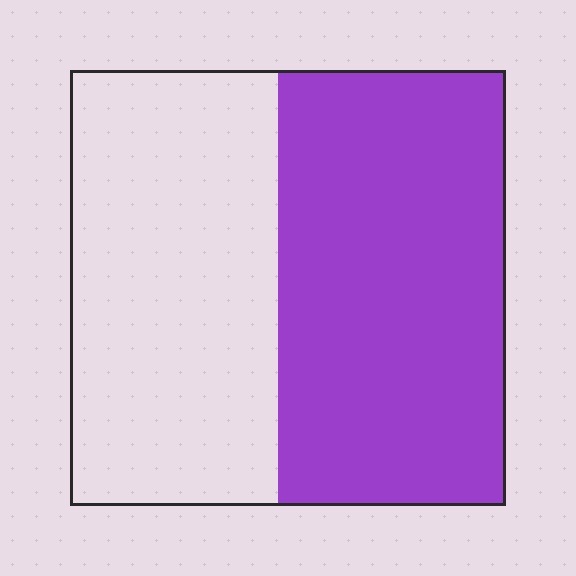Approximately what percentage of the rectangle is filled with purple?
Approximately 50%.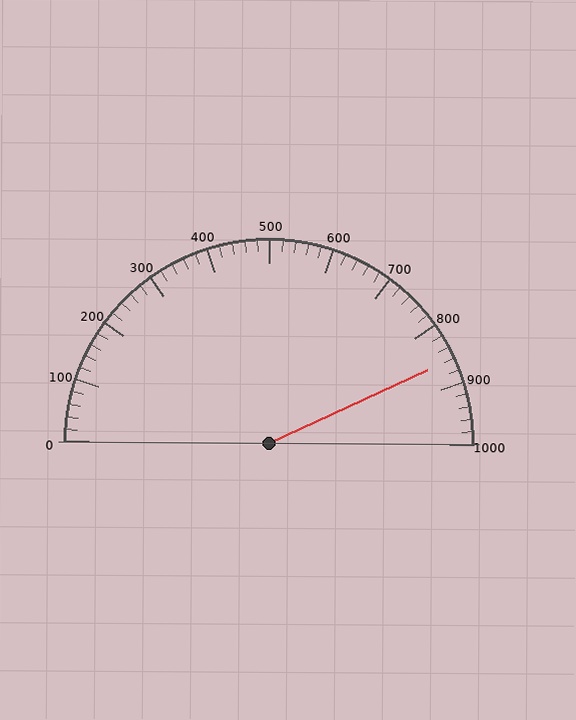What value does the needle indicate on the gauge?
The needle indicates approximately 860.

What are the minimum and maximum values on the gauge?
The gauge ranges from 0 to 1000.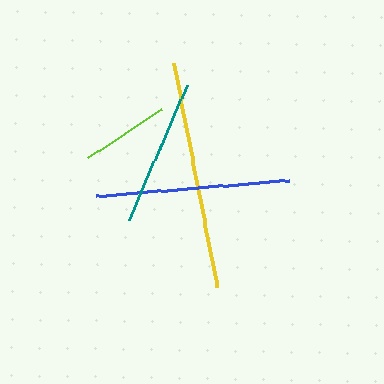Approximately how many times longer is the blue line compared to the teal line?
The blue line is approximately 1.3 times the length of the teal line.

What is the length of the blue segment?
The blue segment is approximately 195 pixels long.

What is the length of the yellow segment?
The yellow segment is approximately 229 pixels long.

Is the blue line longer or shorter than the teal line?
The blue line is longer than the teal line.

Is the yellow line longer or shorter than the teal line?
The yellow line is longer than the teal line.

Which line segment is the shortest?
The lime line is the shortest at approximately 89 pixels.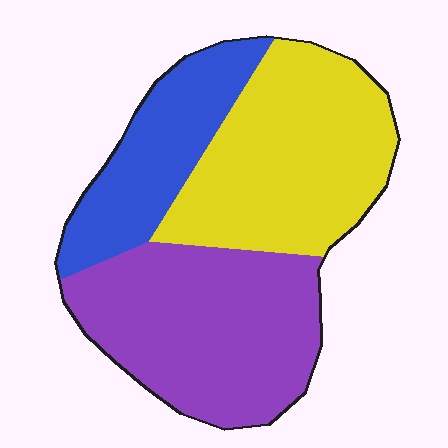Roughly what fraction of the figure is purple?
Purple covers roughly 40% of the figure.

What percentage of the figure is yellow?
Yellow covers 38% of the figure.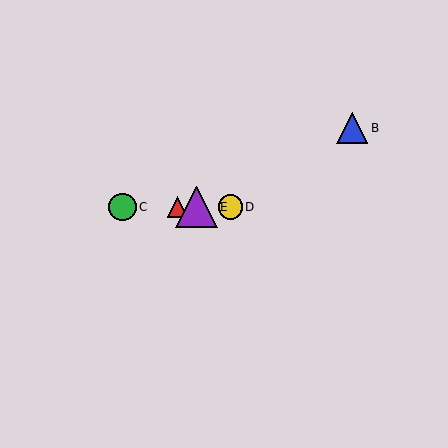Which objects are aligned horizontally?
Objects A, C, D, E are aligned horizontally.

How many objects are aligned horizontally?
4 objects (A, C, D, E) are aligned horizontally.